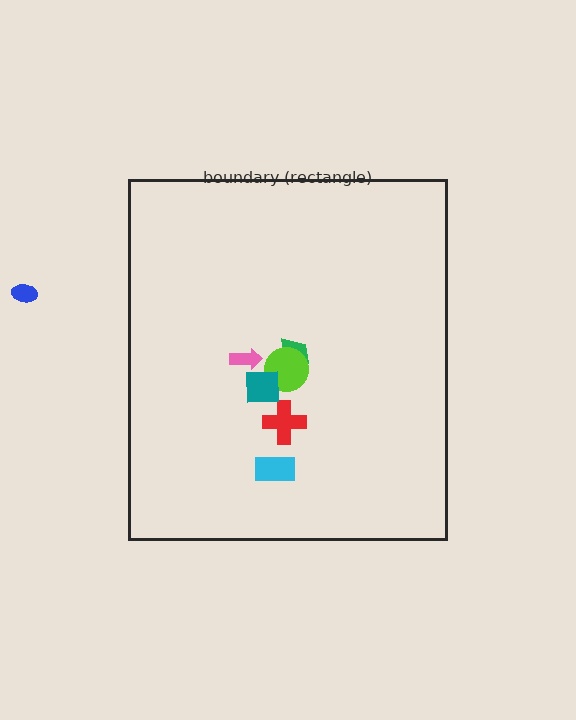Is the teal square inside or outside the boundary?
Inside.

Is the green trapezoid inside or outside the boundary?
Inside.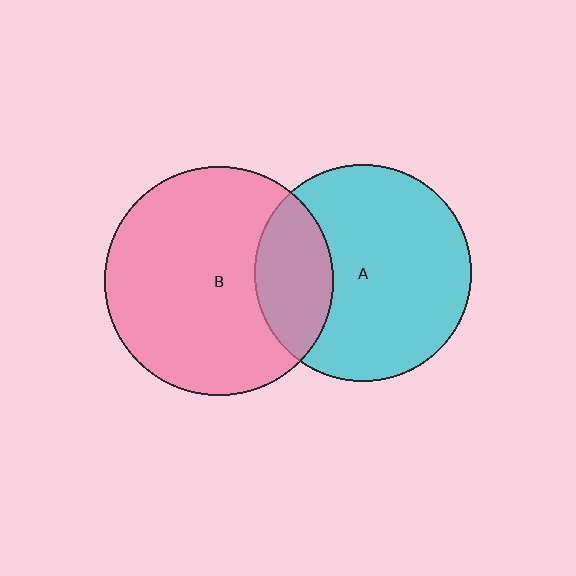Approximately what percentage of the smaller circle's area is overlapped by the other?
Approximately 25%.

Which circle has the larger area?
Circle B (pink).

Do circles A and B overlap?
Yes.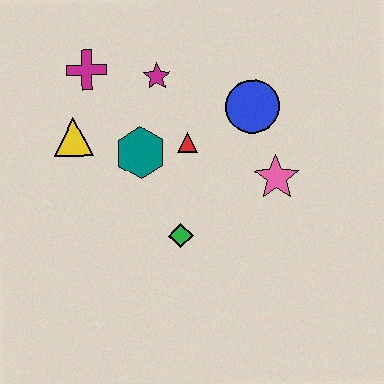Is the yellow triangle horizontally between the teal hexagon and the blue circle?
No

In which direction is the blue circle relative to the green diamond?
The blue circle is above the green diamond.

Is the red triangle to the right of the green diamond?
Yes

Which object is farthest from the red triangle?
The magenta cross is farthest from the red triangle.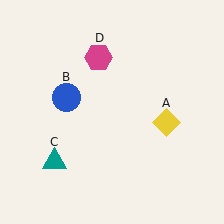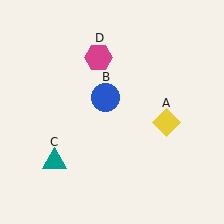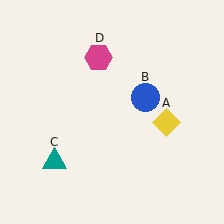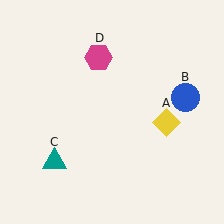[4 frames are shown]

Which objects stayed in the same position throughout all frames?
Yellow diamond (object A) and teal triangle (object C) and magenta hexagon (object D) remained stationary.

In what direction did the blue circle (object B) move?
The blue circle (object B) moved right.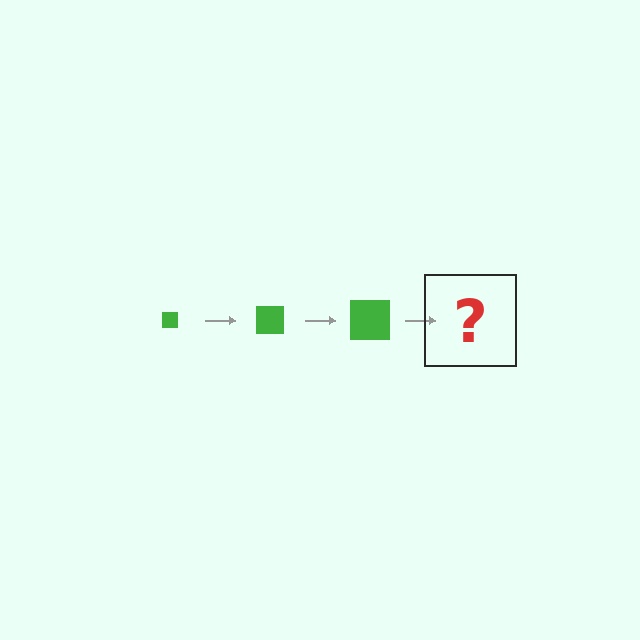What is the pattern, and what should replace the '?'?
The pattern is that the square gets progressively larger each step. The '?' should be a green square, larger than the previous one.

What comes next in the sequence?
The next element should be a green square, larger than the previous one.